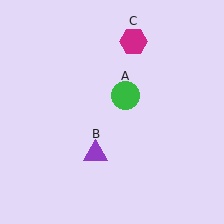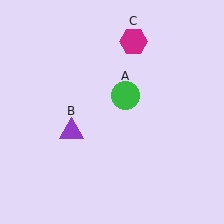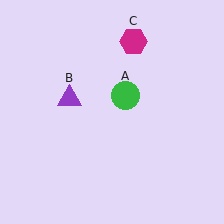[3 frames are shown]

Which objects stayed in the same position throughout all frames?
Green circle (object A) and magenta hexagon (object C) remained stationary.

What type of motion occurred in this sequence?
The purple triangle (object B) rotated clockwise around the center of the scene.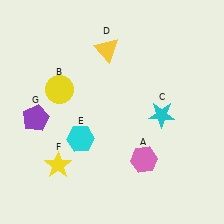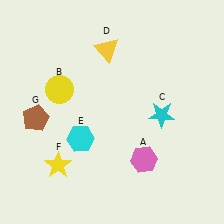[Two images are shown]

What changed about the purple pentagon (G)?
In Image 1, G is purple. In Image 2, it changed to brown.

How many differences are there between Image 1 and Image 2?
There is 1 difference between the two images.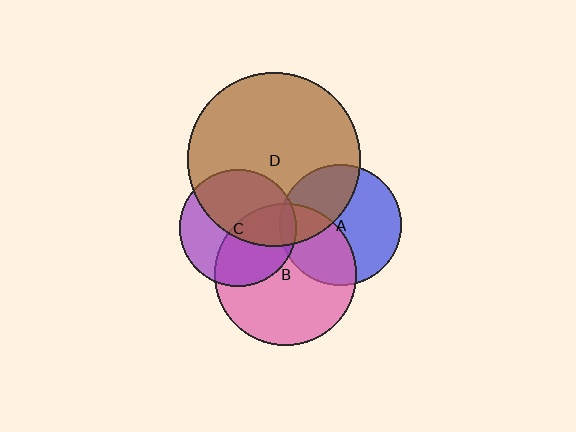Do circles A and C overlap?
Yes.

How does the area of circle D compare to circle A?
Approximately 2.0 times.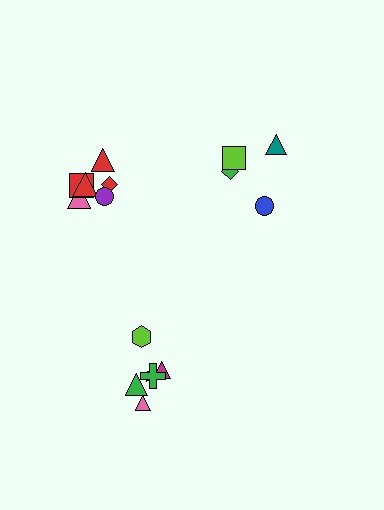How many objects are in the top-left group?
There are 6 objects.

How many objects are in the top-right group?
There are 4 objects.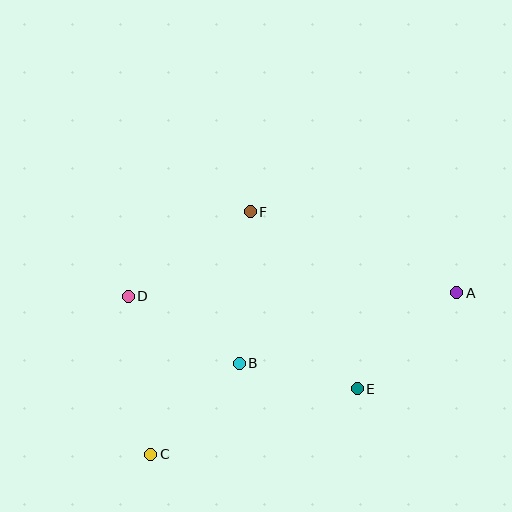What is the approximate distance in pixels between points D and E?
The distance between D and E is approximately 247 pixels.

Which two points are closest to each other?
Points B and E are closest to each other.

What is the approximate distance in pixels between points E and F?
The distance between E and F is approximately 207 pixels.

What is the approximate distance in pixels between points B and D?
The distance between B and D is approximately 130 pixels.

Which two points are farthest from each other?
Points A and C are farthest from each other.